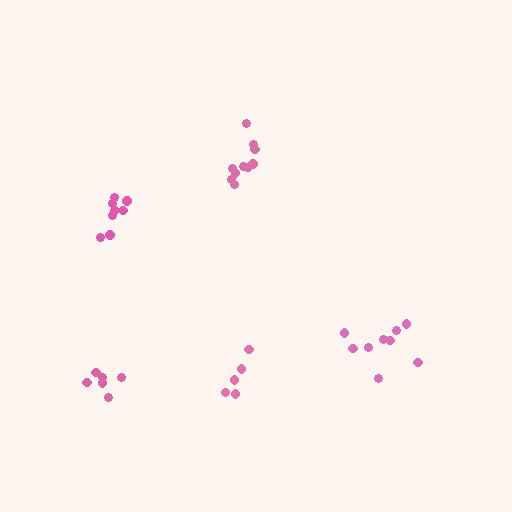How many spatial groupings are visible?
There are 5 spatial groupings.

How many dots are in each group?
Group 1: 9 dots, Group 2: 5 dots, Group 3: 10 dots, Group 4: 6 dots, Group 5: 8 dots (38 total).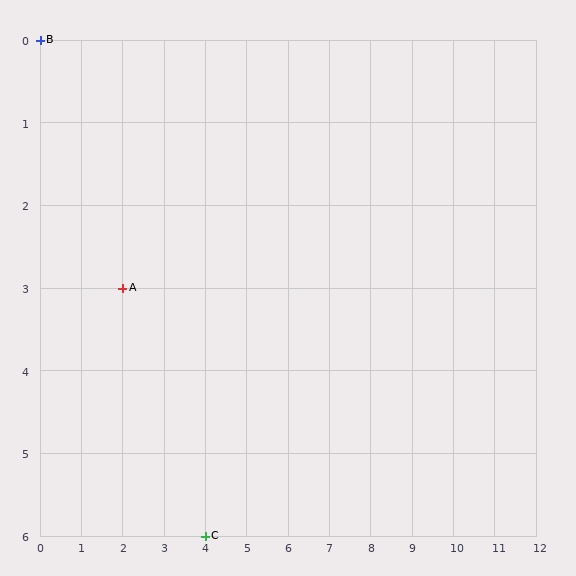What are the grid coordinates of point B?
Point B is at grid coordinates (0, 0).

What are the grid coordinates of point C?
Point C is at grid coordinates (4, 6).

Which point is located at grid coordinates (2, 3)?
Point A is at (2, 3).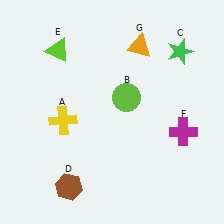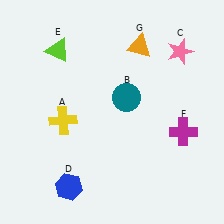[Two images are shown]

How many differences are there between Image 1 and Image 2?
There are 3 differences between the two images.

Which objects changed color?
B changed from lime to teal. C changed from green to pink. D changed from brown to blue.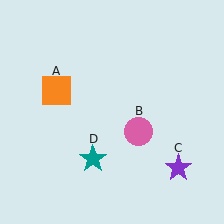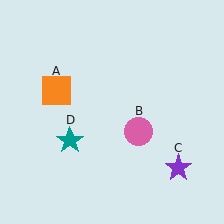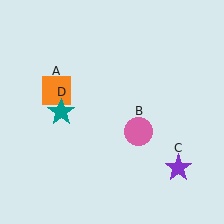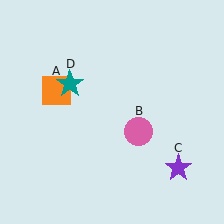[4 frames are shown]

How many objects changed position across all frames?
1 object changed position: teal star (object D).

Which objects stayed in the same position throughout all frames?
Orange square (object A) and pink circle (object B) and purple star (object C) remained stationary.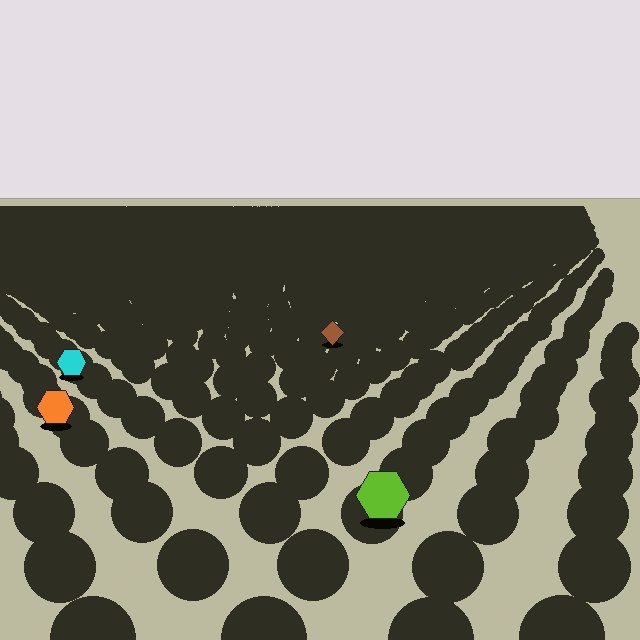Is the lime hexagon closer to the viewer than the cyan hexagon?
Yes. The lime hexagon is closer — you can tell from the texture gradient: the ground texture is coarser near it.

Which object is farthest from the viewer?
The brown diamond is farthest from the viewer. It appears smaller and the ground texture around it is denser.